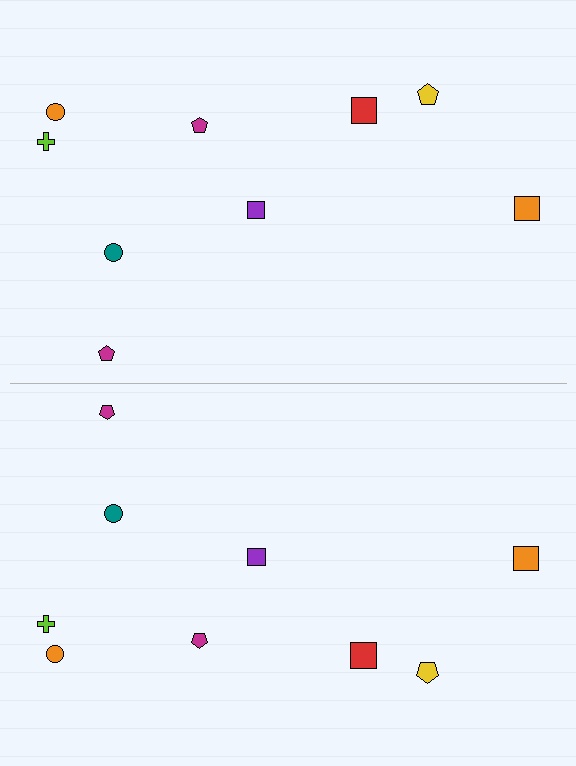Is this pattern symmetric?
Yes, this pattern has bilateral (reflection) symmetry.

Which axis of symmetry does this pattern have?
The pattern has a horizontal axis of symmetry running through the center of the image.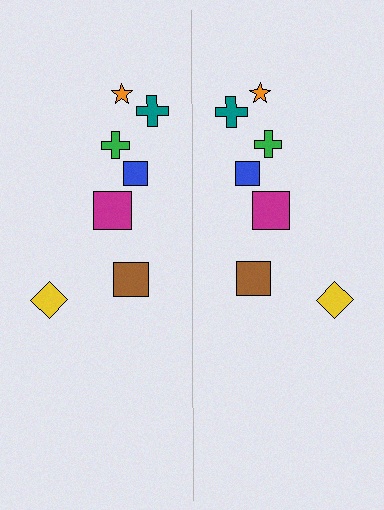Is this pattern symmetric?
Yes, this pattern has bilateral (reflection) symmetry.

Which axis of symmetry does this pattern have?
The pattern has a vertical axis of symmetry running through the center of the image.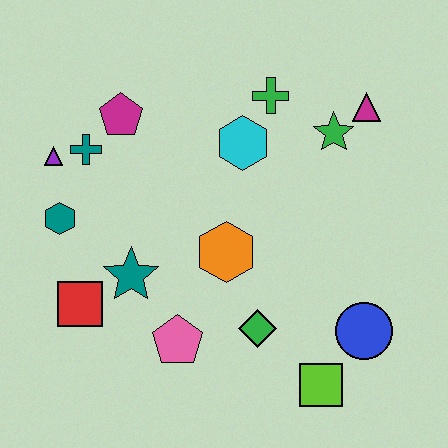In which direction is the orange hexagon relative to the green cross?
The orange hexagon is below the green cross.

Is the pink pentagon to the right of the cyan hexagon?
No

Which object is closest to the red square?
The teal star is closest to the red square.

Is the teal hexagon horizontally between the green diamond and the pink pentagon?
No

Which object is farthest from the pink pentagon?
The magenta triangle is farthest from the pink pentagon.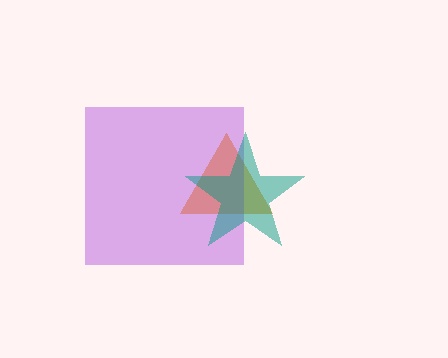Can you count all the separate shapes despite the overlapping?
Yes, there are 3 separate shapes.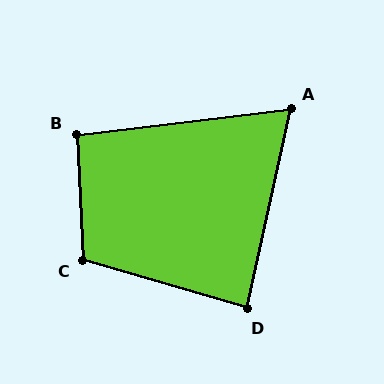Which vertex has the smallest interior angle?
A, at approximately 71 degrees.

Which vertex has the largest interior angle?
C, at approximately 109 degrees.